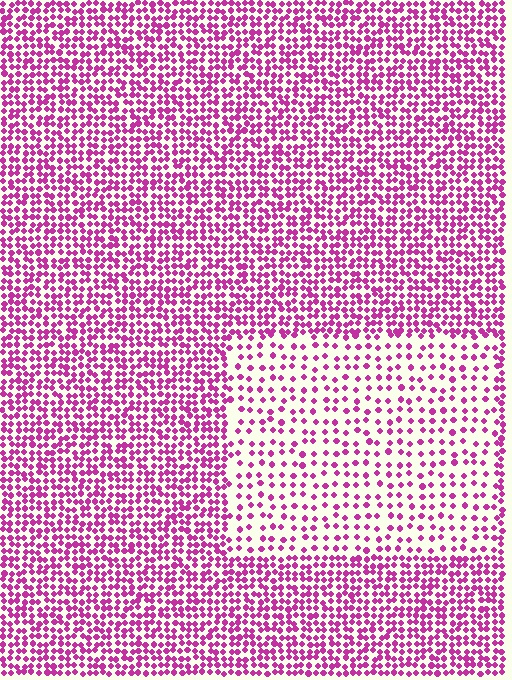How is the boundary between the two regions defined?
The boundary is defined by a change in element density (approximately 2.2x ratio). All elements are the same color, size, and shape.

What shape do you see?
I see a rectangle.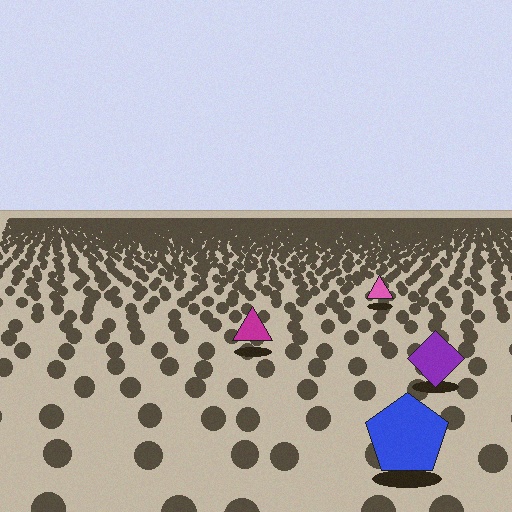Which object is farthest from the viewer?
The pink triangle is farthest from the viewer. It appears smaller and the ground texture around it is denser.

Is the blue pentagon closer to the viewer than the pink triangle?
Yes. The blue pentagon is closer — you can tell from the texture gradient: the ground texture is coarser near it.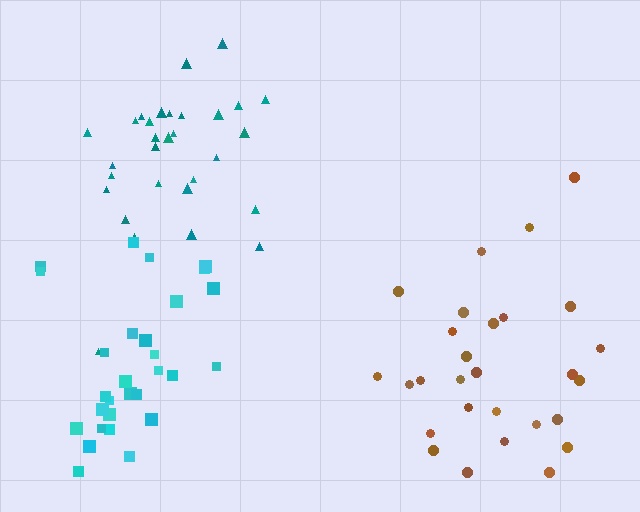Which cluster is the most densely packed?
Brown.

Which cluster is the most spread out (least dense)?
Teal.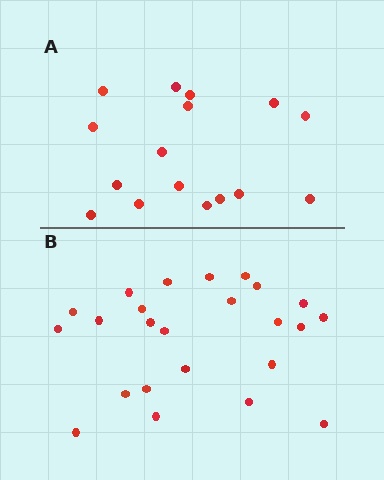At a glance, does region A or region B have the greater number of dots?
Region B (the bottom region) has more dots.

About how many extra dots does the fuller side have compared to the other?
Region B has roughly 8 or so more dots than region A.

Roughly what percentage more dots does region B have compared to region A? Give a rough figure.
About 50% more.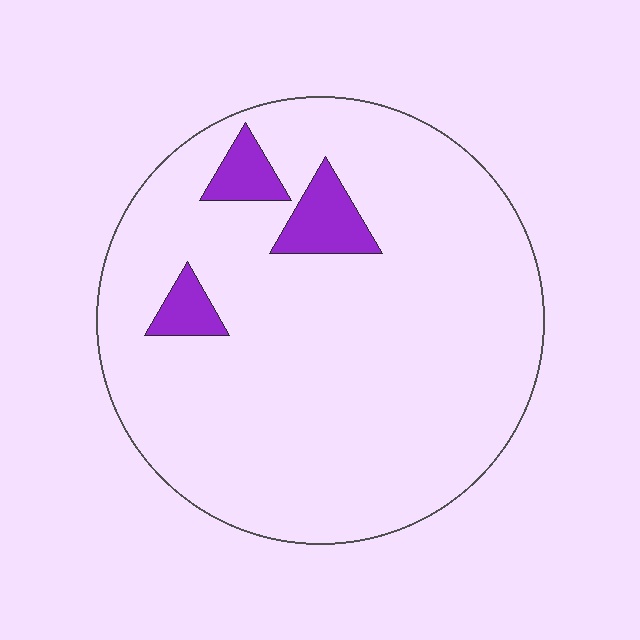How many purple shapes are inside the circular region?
3.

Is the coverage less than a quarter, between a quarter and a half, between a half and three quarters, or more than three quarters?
Less than a quarter.